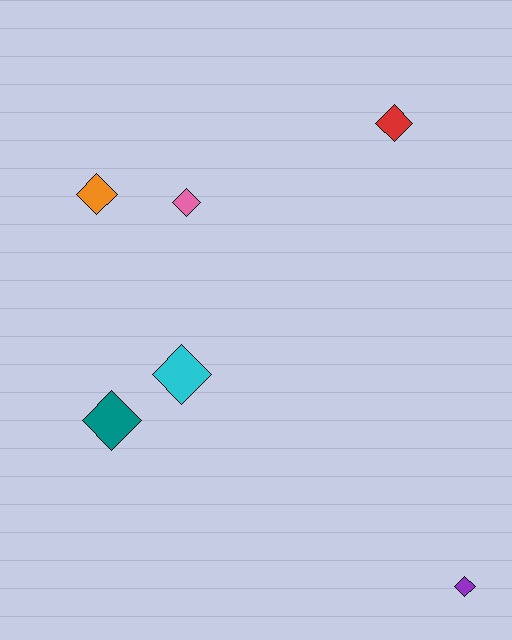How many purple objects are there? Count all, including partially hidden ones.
There is 1 purple object.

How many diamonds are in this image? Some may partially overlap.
There are 6 diamonds.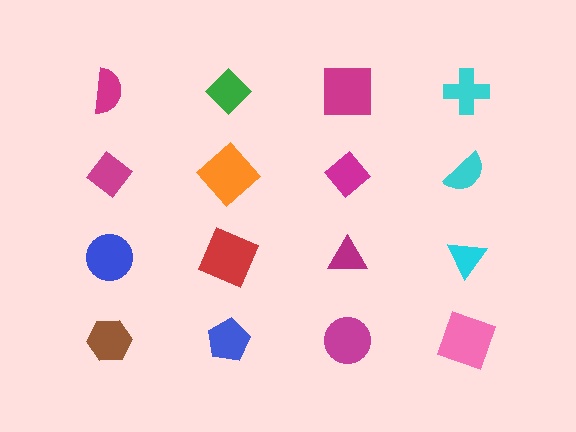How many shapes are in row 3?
4 shapes.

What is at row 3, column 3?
A magenta triangle.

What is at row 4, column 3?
A magenta circle.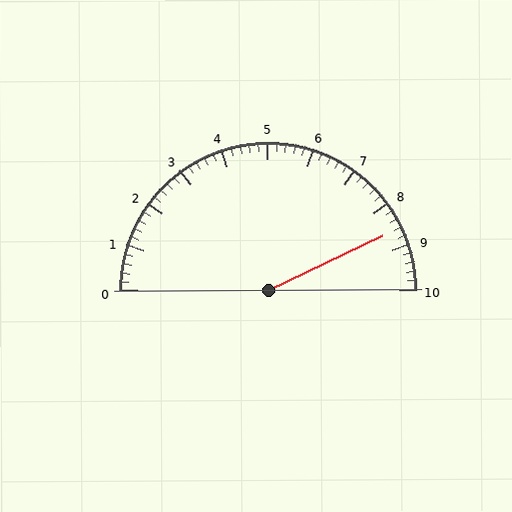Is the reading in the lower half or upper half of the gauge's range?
The reading is in the upper half of the range (0 to 10).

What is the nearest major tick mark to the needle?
The nearest major tick mark is 9.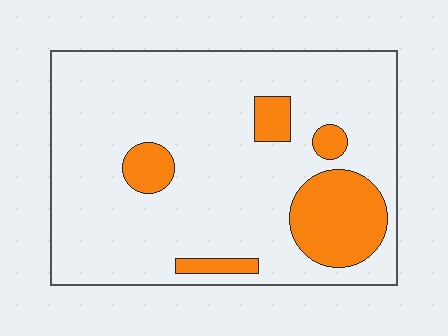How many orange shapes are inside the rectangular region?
5.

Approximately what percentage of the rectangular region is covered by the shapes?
Approximately 15%.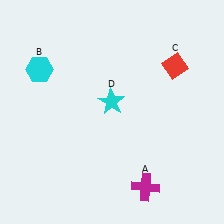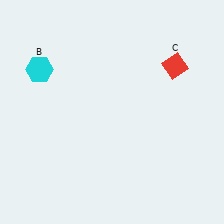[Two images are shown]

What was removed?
The magenta cross (A), the cyan star (D) were removed in Image 2.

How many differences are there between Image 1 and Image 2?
There are 2 differences between the two images.